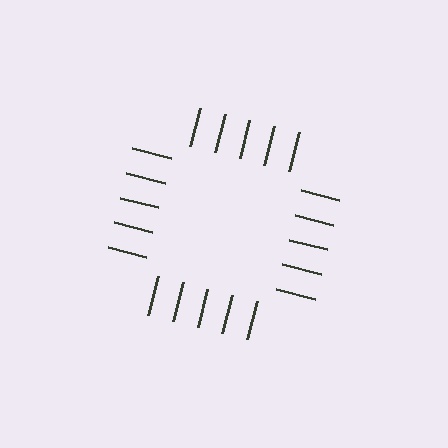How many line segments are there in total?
20 — 5 along each of the 4 edges.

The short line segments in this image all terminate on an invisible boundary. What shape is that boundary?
An illusory square — the line segments terminate on its edges but no continuous stroke is drawn.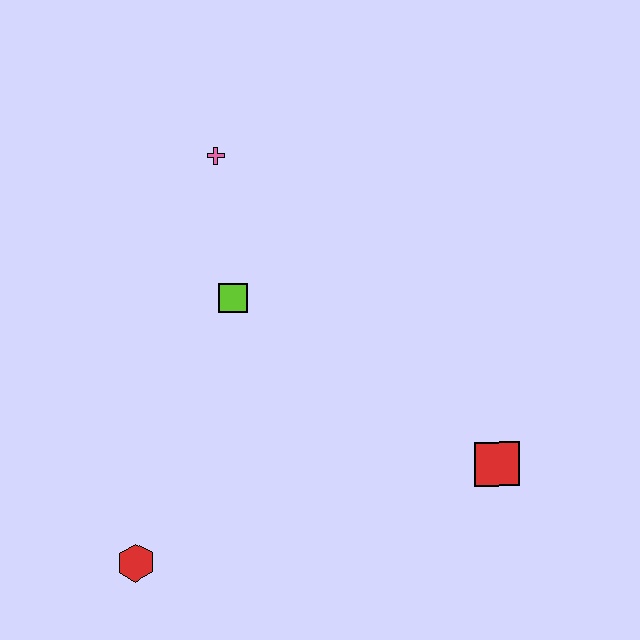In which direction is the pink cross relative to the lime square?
The pink cross is above the lime square.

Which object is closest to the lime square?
The pink cross is closest to the lime square.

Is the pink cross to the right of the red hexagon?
Yes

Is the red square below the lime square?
Yes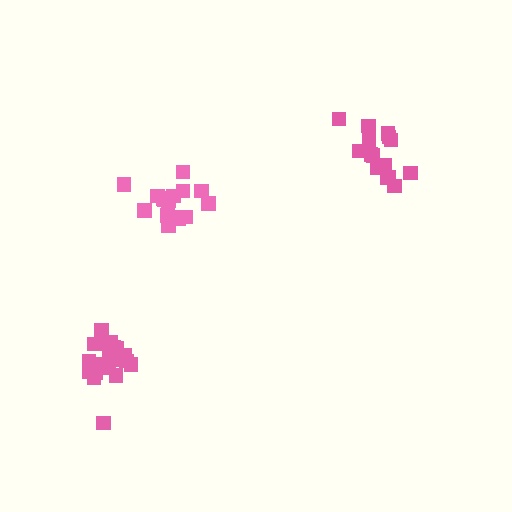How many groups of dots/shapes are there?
There are 3 groups.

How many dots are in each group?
Group 1: 16 dots, Group 2: 21 dots, Group 3: 17 dots (54 total).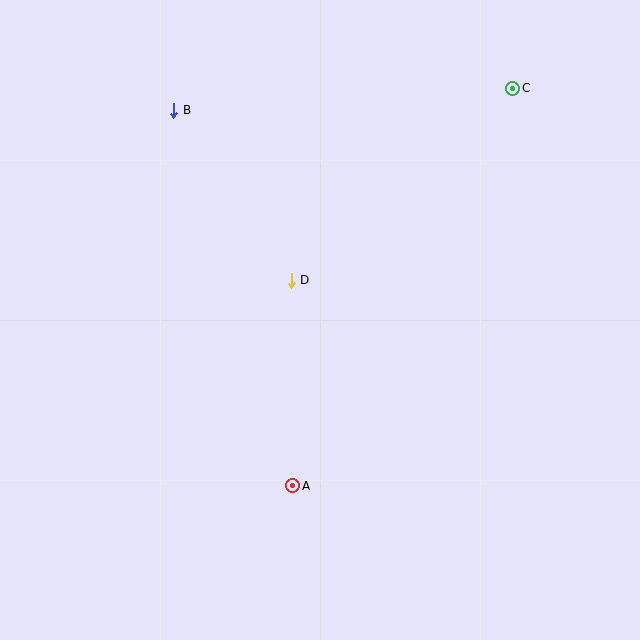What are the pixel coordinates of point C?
Point C is at (513, 88).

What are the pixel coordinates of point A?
Point A is at (293, 486).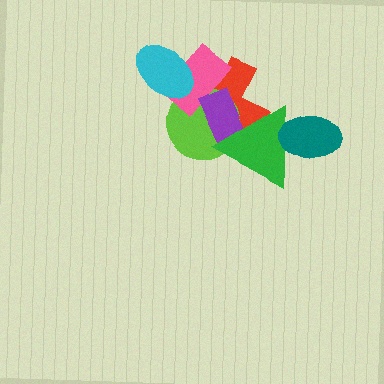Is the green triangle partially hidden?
Yes, it is partially covered by another shape.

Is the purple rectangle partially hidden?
Yes, it is partially covered by another shape.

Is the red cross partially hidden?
Yes, it is partially covered by another shape.